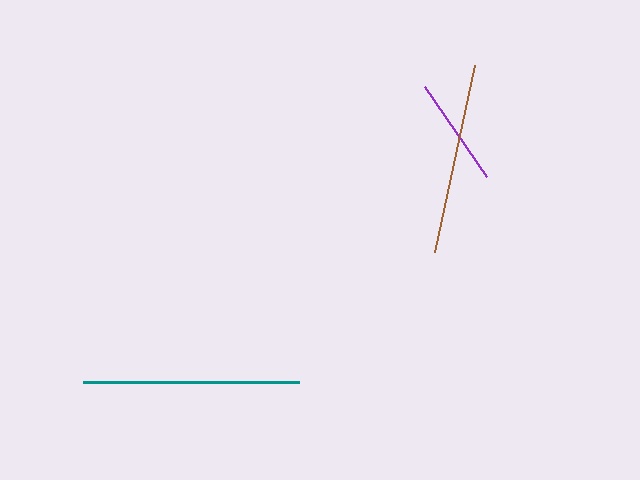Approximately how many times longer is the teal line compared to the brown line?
The teal line is approximately 1.1 times the length of the brown line.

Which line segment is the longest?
The teal line is the longest at approximately 216 pixels.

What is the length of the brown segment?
The brown segment is approximately 191 pixels long.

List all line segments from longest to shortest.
From longest to shortest: teal, brown, purple.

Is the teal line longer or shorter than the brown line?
The teal line is longer than the brown line.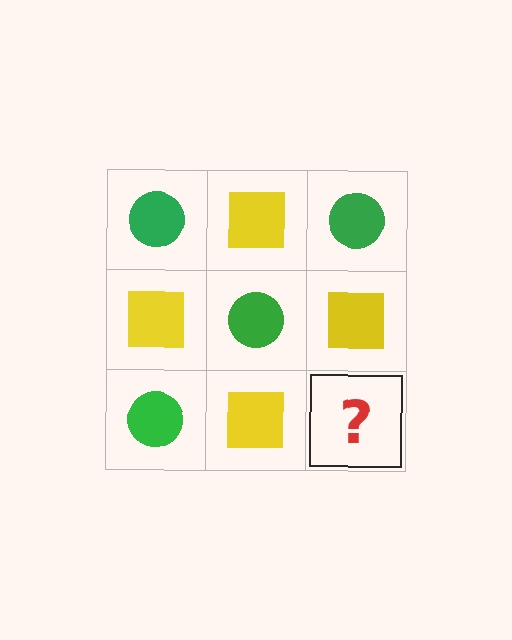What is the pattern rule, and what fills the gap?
The rule is that it alternates green circle and yellow square in a checkerboard pattern. The gap should be filled with a green circle.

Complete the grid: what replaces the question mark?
The question mark should be replaced with a green circle.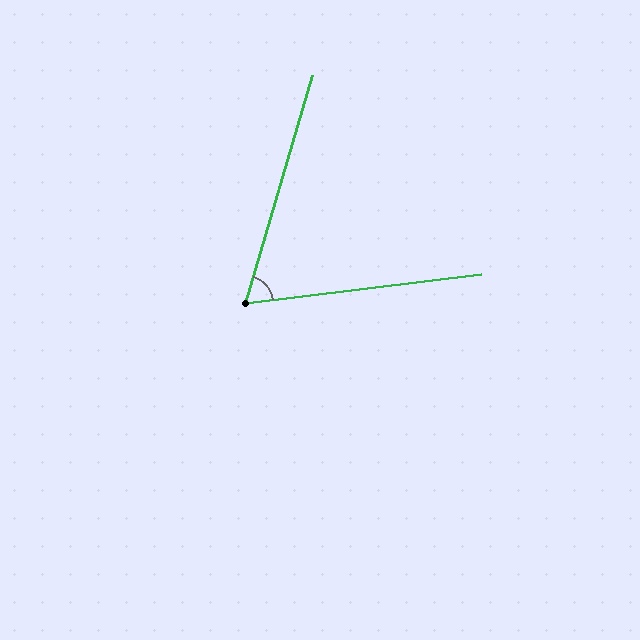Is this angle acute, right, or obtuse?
It is acute.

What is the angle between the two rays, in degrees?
Approximately 67 degrees.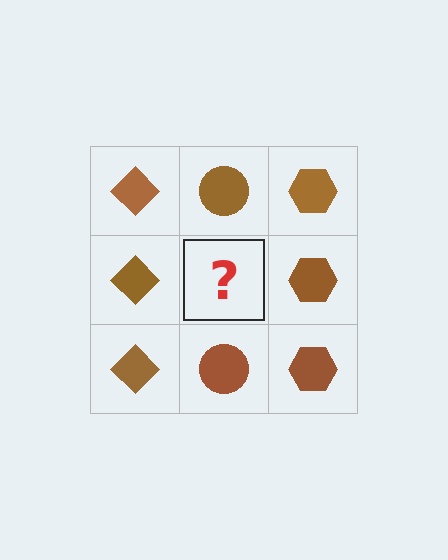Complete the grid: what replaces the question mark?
The question mark should be replaced with a brown circle.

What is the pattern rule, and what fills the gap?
The rule is that each column has a consistent shape. The gap should be filled with a brown circle.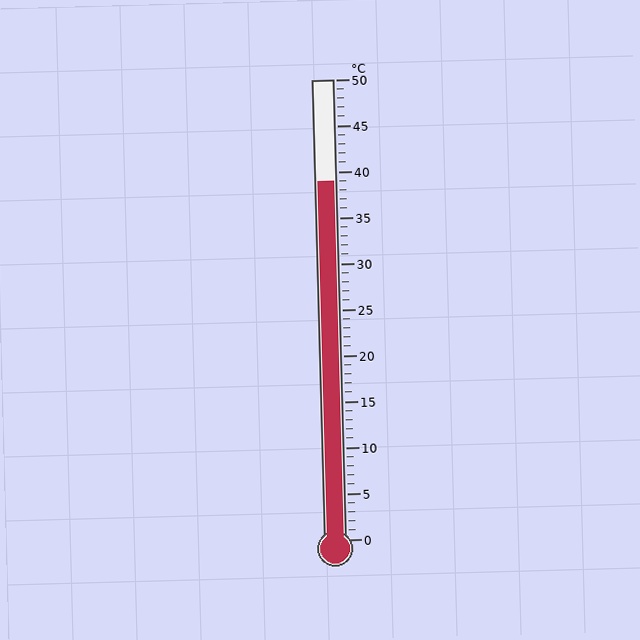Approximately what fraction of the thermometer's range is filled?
The thermometer is filled to approximately 80% of its range.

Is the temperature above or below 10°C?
The temperature is above 10°C.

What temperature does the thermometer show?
The thermometer shows approximately 39°C.